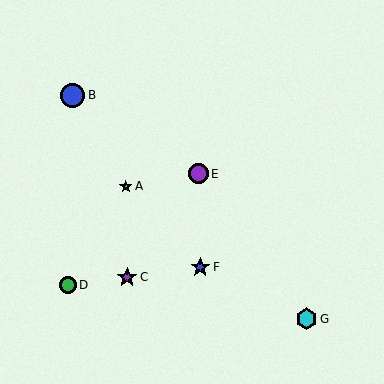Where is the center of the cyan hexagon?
The center of the cyan hexagon is at (306, 319).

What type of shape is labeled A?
Shape A is a lime star.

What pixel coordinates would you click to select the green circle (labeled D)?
Click at (68, 285) to select the green circle D.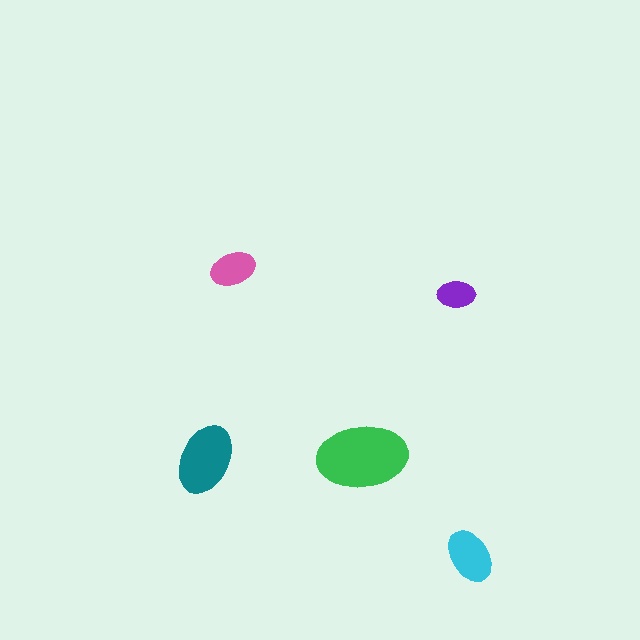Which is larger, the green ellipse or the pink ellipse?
The green one.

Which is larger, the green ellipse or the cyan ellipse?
The green one.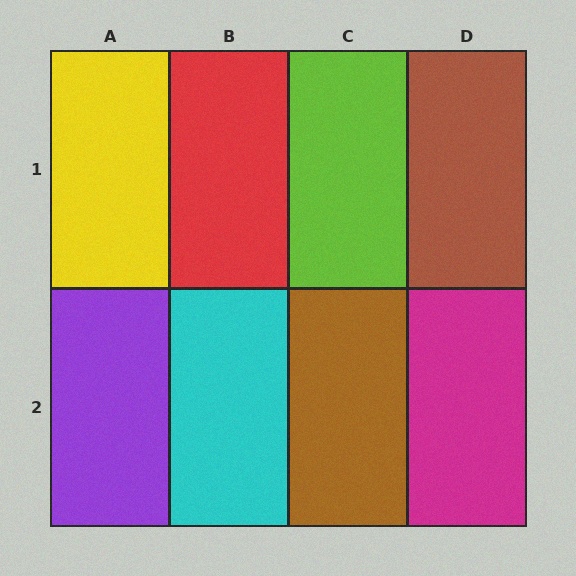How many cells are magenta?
1 cell is magenta.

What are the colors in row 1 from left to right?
Yellow, red, lime, brown.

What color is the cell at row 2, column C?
Brown.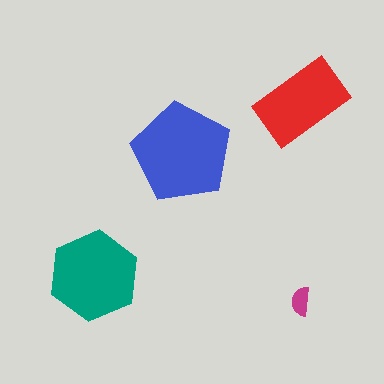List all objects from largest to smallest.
The blue pentagon, the teal hexagon, the red rectangle, the magenta semicircle.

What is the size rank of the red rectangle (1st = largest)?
3rd.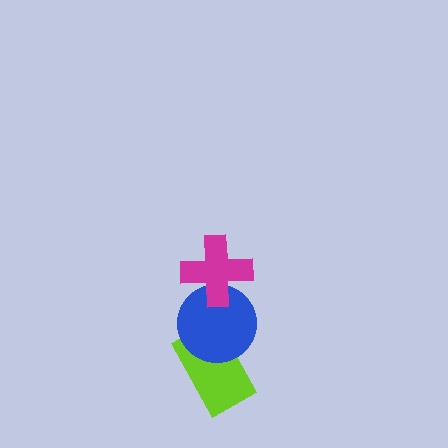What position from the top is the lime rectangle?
The lime rectangle is 3rd from the top.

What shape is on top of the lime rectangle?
The blue circle is on top of the lime rectangle.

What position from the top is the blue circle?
The blue circle is 2nd from the top.